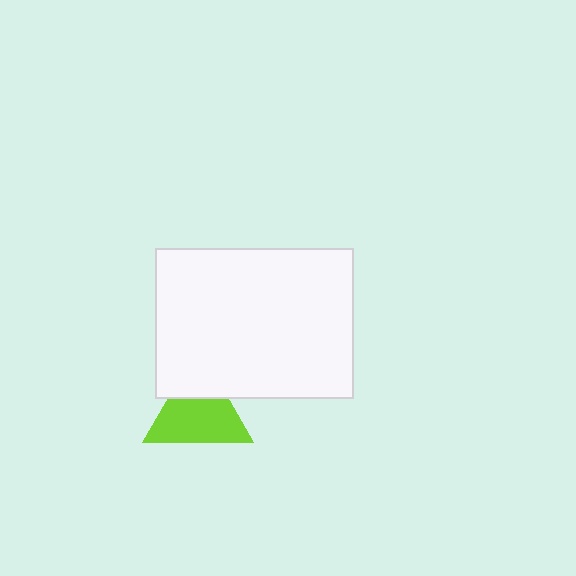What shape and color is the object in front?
The object in front is a white rectangle.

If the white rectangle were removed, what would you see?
You would see the complete lime triangle.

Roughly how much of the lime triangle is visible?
Most of it is visible (roughly 70%).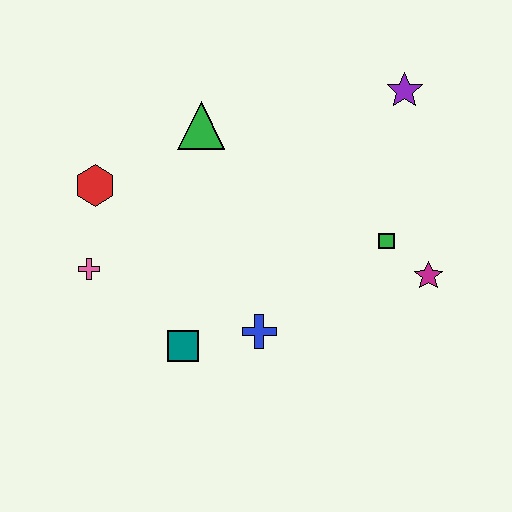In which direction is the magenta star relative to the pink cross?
The magenta star is to the right of the pink cross.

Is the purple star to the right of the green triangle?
Yes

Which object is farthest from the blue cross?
The purple star is farthest from the blue cross.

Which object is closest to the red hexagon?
The pink cross is closest to the red hexagon.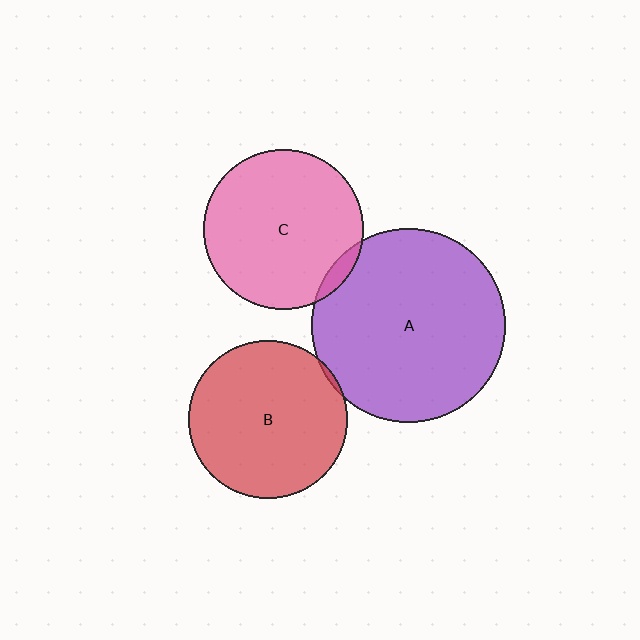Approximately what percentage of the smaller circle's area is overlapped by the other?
Approximately 5%.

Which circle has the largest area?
Circle A (purple).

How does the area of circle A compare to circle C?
Approximately 1.5 times.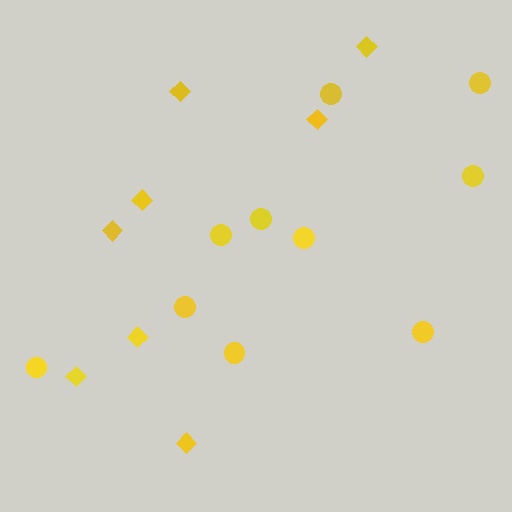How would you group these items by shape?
There are 2 groups: one group of circles (10) and one group of diamonds (8).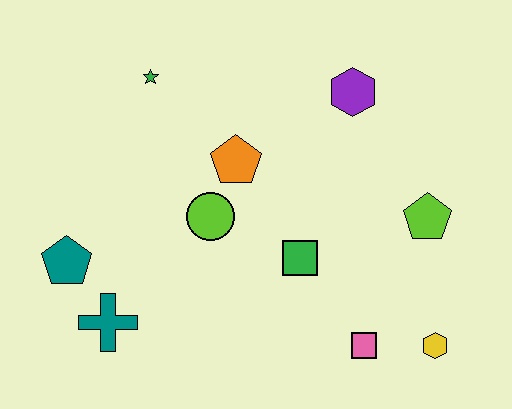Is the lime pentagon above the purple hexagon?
No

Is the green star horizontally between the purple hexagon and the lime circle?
No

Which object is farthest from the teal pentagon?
The yellow hexagon is farthest from the teal pentagon.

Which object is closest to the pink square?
The yellow hexagon is closest to the pink square.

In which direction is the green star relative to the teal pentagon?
The green star is above the teal pentagon.